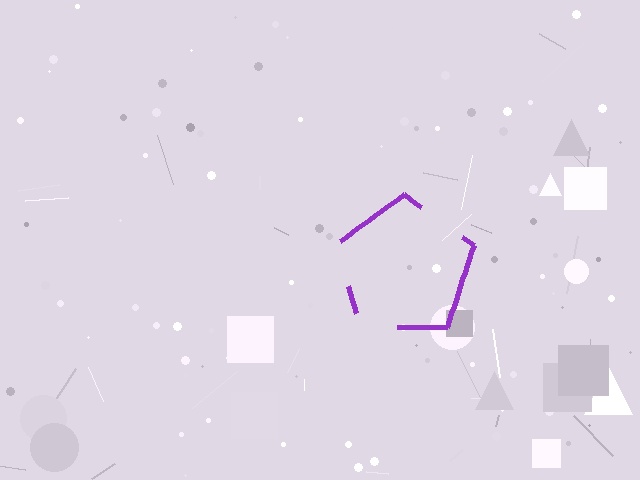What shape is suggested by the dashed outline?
The dashed outline suggests a pentagon.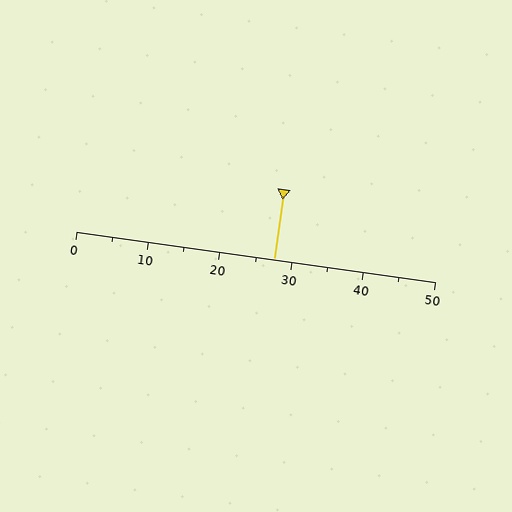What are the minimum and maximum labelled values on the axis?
The axis runs from 0 to 50.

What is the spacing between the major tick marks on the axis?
The major ticks are spaced 10 apart.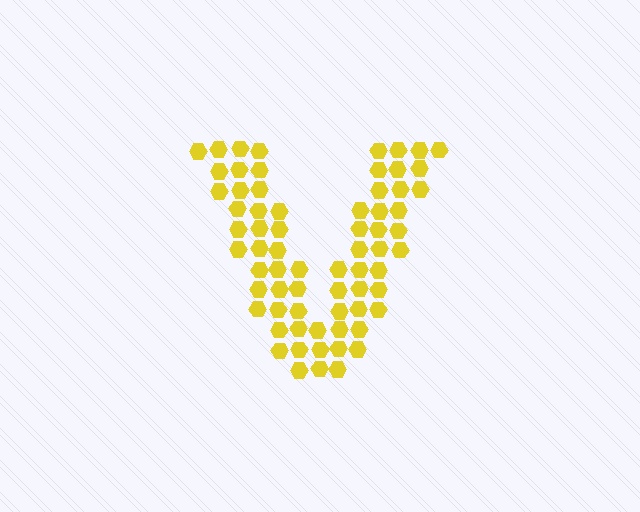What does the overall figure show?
The overall figure shows the letter V.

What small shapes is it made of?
It is made of small hexagons.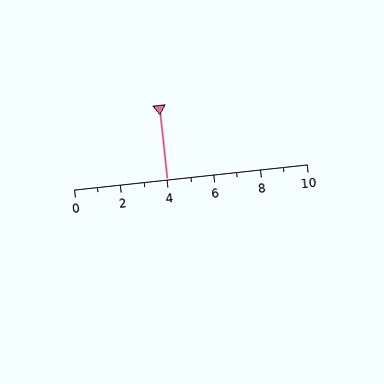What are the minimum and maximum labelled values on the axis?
The axis runs from 0 to 10.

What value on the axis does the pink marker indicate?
The marker indicates approximately 4.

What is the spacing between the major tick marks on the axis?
The major ticks are spaced 2 apart.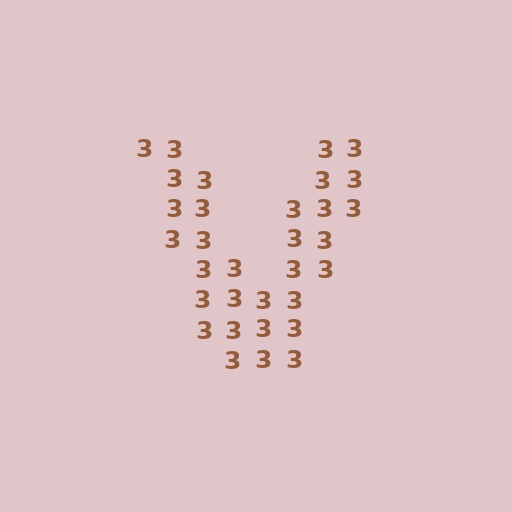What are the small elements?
The small elements are digit 3's.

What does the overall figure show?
The overall figure shows the letter V.